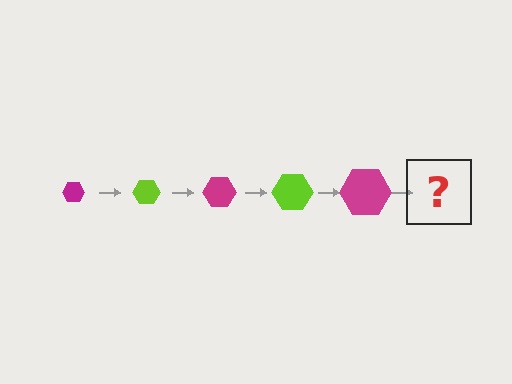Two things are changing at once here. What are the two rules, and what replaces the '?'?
The two rules are that the hexagon grows larger each step and the color cycles through magenta and lime. The '?' should be a lime hexagon, larger than the previous one.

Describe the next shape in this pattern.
It should be a lime hexagon, larger than the previous one.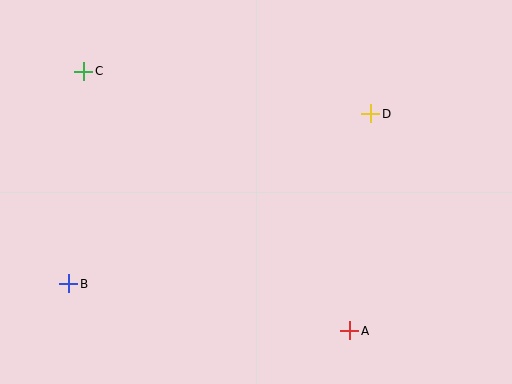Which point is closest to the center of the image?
Point D at (371, 114) is closest to the center.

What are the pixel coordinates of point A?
Point A is at (350, 331).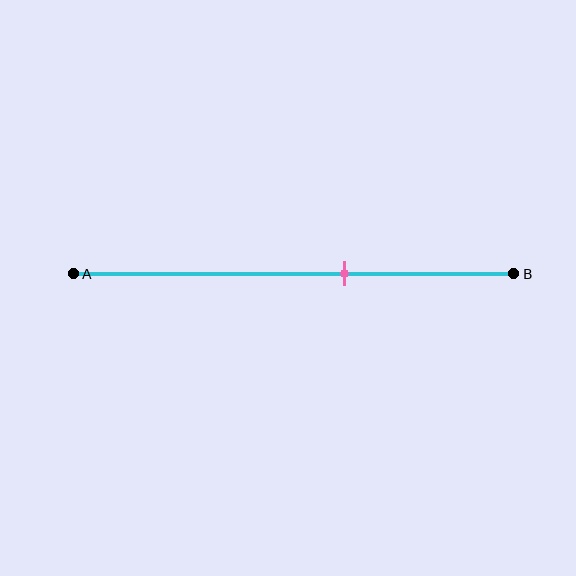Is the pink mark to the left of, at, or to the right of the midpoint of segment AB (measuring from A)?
The pink mark is to the right of the midpoint of segment AB.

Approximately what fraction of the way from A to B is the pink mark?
The pink mark is approximately 60% of the way from A to B.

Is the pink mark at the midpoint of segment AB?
No, the mark is at about 60% from A, not at the 50% midpoint.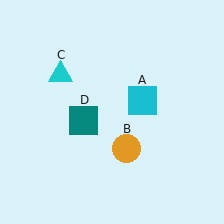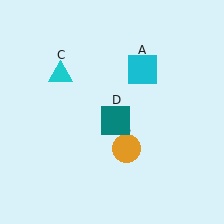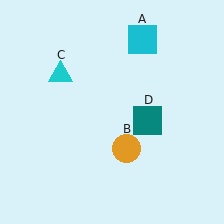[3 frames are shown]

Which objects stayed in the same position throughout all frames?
Orange circle (object B) and cyan triangle (object C) remained stationary.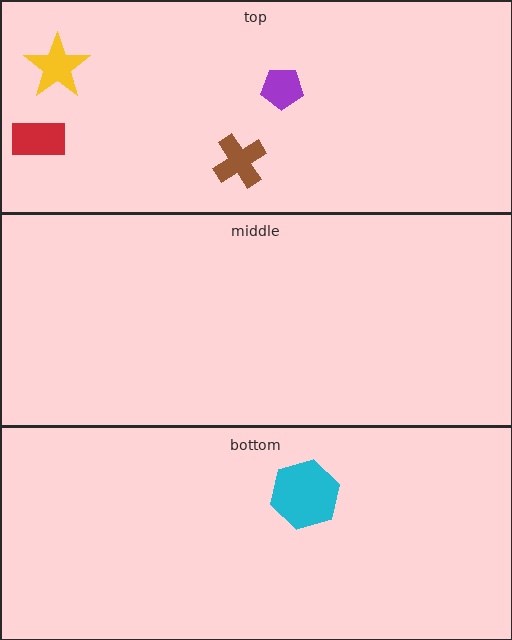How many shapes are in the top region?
4.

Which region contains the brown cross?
The top region.